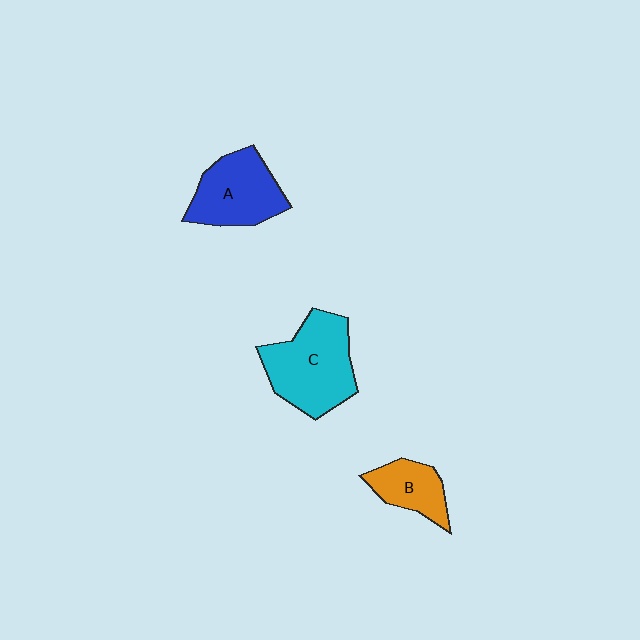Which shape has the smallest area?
Shape B (orange).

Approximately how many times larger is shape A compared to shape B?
Approximately 1.6 times.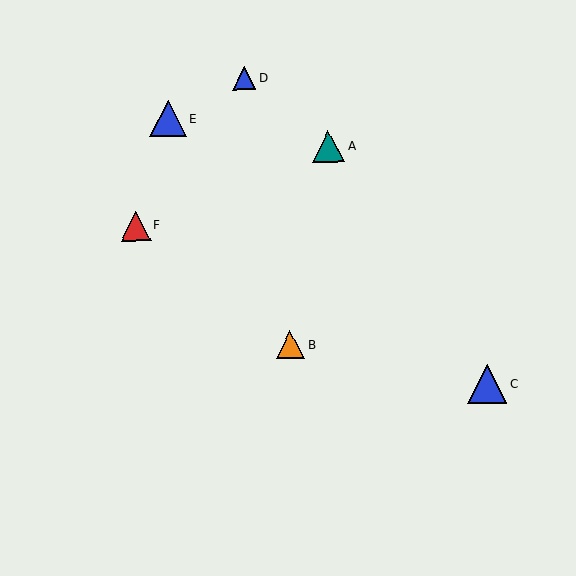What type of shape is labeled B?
Shape B is an orange triangle.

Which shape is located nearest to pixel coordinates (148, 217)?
The red triangle (labeled F) at (135, 226) is nearest to that location.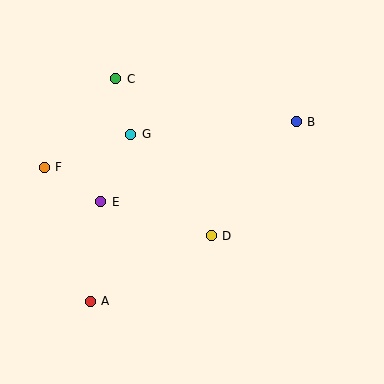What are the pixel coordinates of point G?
Point G is at (131, 134).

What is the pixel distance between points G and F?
The distance between G and F is 93 pixels.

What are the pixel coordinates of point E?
Point E is at (101, 202).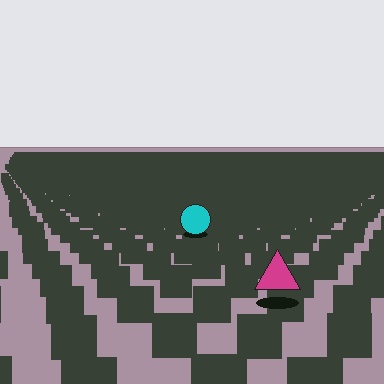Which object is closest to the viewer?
The magenta triangle is closest. The texture marks near it are larger and more spread out.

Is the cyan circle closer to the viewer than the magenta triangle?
No. The magenta triangle is closer — you can tell from the texture gradient: the ground texture is coarser near it.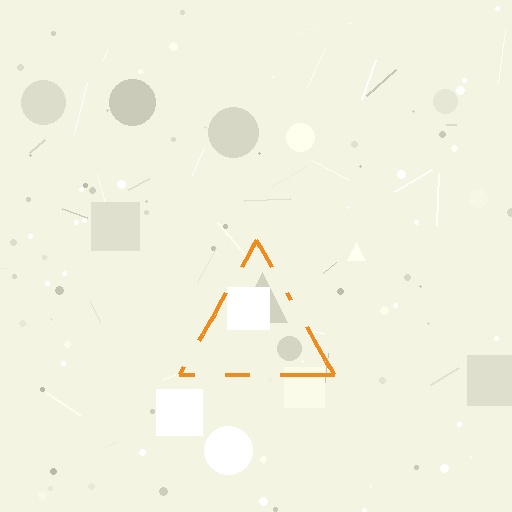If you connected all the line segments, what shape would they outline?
They would outline a triangle.